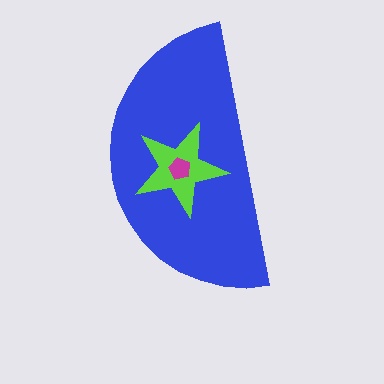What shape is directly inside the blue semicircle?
The lime star.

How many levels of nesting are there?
3.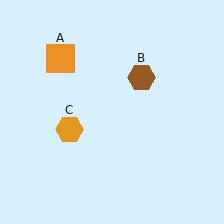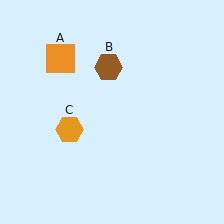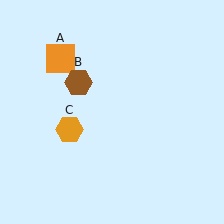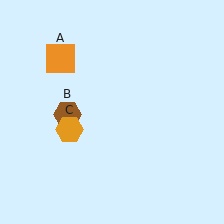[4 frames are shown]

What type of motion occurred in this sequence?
The brown hexagon (object B) rotated counterclockwise around the center of the scene.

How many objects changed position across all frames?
1 object changed position: brown hexagon (object B).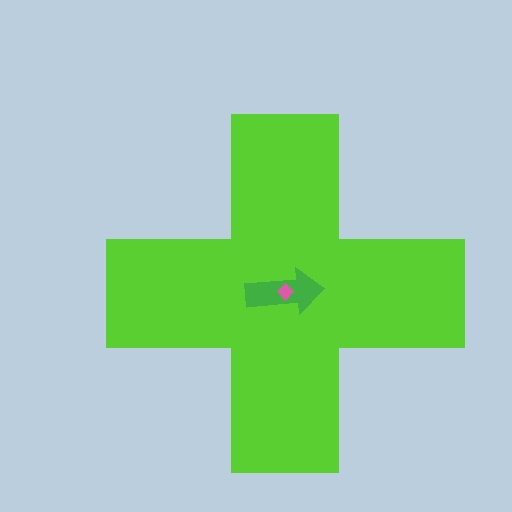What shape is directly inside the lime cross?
The green arrow.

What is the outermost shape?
The lime cross.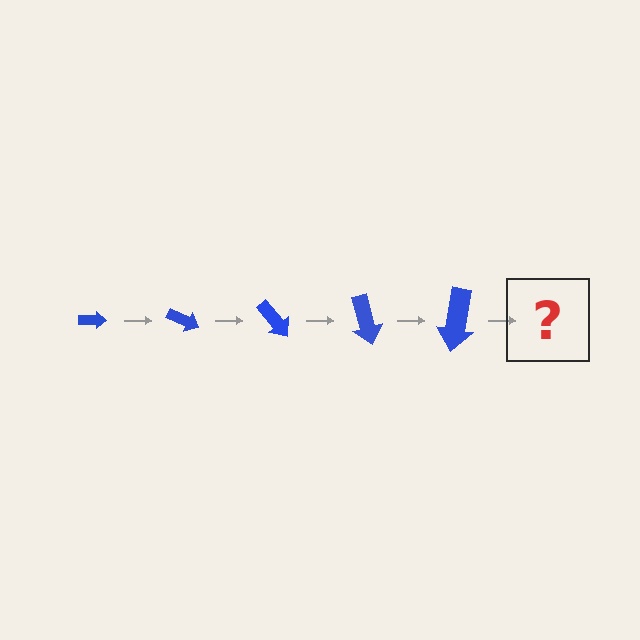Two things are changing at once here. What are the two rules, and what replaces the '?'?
The two rules are that the arrow grows larger each step and it rotates 25 degrees each step. The '?' should be an arrow, larger than the previous one and rotated 125 degrees from the start.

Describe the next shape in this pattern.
It should be an arrow, larger than the previous one and rotated 125 degrees from the start.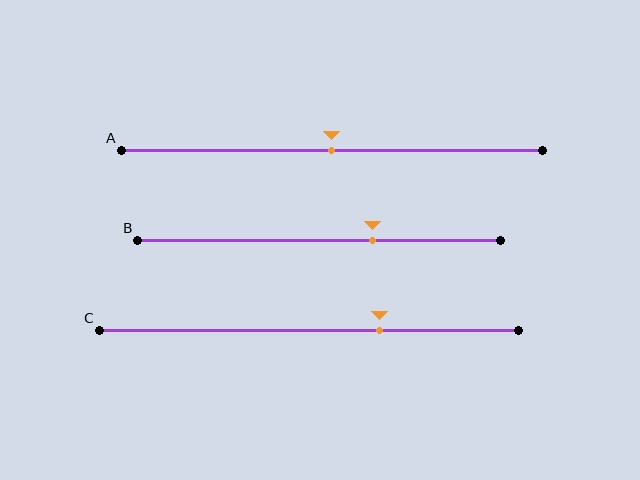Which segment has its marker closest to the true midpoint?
Segment A has its marker closest to the true midpoint.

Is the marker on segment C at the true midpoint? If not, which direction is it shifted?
No, the marker on segment C is shifted to the right by about 17% of the segment length.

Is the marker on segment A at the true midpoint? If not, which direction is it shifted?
Yes, the marker on segment A is at the true midpoint.